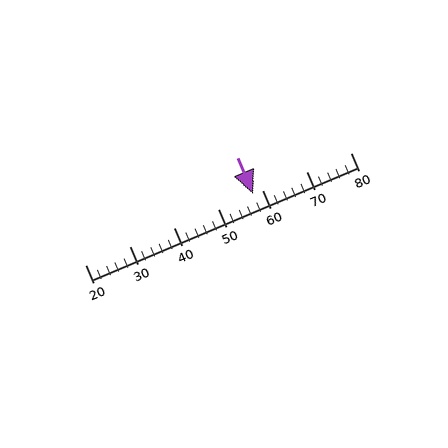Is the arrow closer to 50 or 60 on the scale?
The arrow is closer to 60.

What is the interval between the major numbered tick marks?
The major tick marks are spaced 10 units apart.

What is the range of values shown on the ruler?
The ruler shows values from 20 to 80.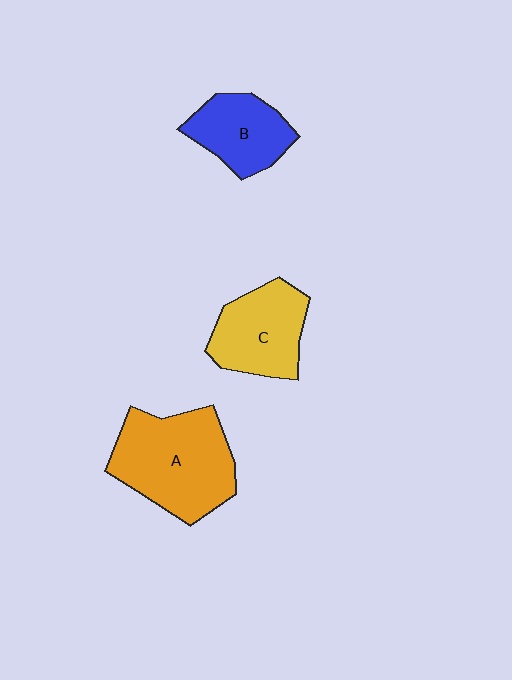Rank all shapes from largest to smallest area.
From largest to smallest: A (orange), C (yellow), B (blue).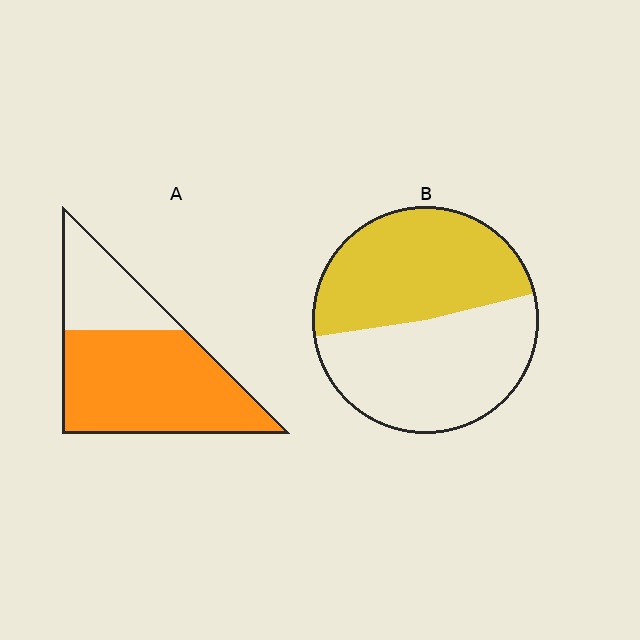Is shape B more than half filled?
Roughly half.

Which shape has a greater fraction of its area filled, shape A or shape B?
Shape A.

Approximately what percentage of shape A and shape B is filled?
A is approximately 70% and B is approximately 50%.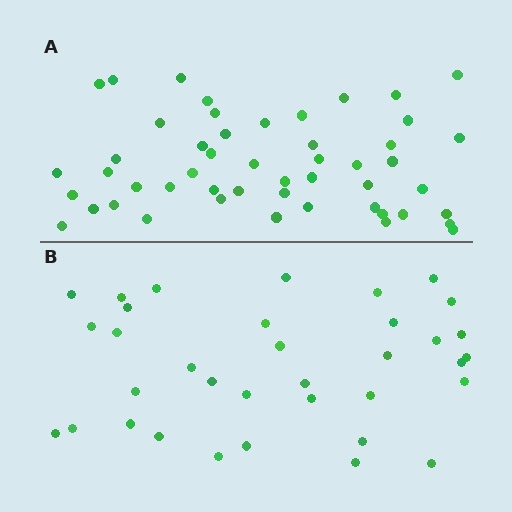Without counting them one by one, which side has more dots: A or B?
Region A (the top region) has more dots.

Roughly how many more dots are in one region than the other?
Region A has approximately 15 more dots than region B.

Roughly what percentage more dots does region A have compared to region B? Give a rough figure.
About 45% more.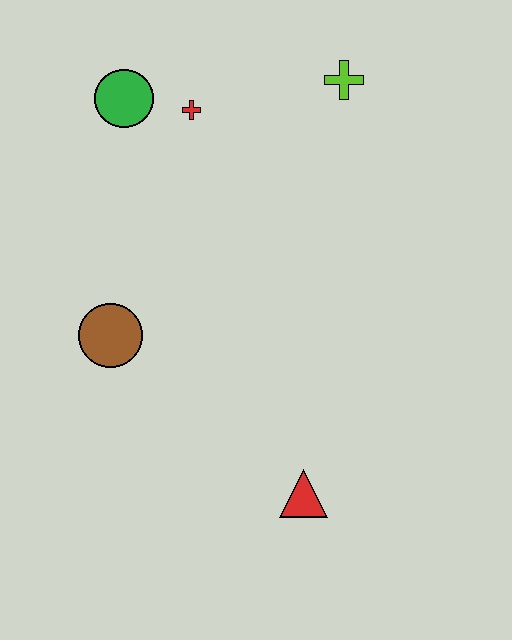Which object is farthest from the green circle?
The red triangle is farthest from the green circle.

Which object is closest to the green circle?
The red cross is closest to the green circle.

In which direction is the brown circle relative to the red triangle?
The brown circle is to the left of the red triangle.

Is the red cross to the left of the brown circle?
No